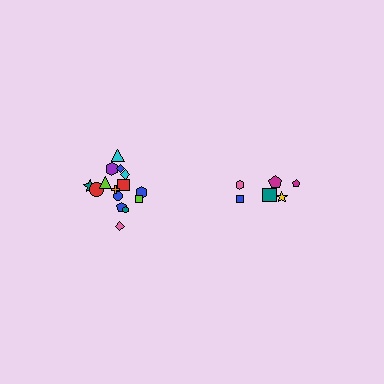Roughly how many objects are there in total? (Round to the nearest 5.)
Roughly 20 objects in total.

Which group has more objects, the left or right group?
The left group.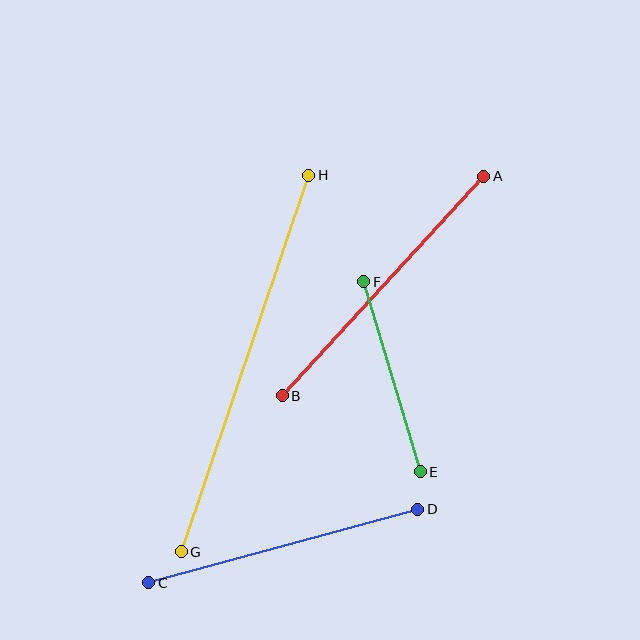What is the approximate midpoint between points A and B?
The midpoint is at approximately (383, 286) pixels.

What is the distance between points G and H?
The distance is approximately 398 pixels.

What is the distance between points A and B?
The distance is approximately 298 pixels.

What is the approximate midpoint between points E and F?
The midpoint is at approximately (392, 377) pixels.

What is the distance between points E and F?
The distance is approximately 198 pixels.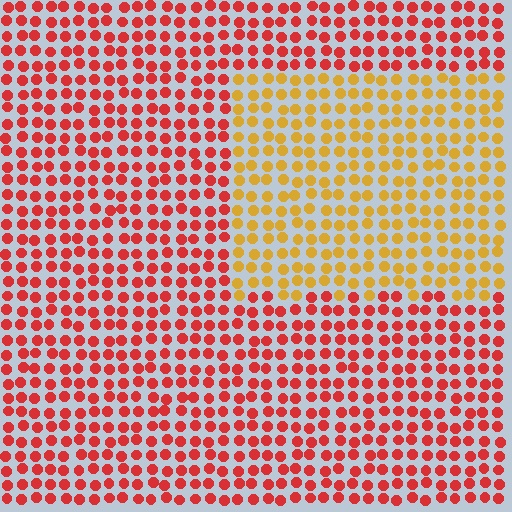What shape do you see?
I see a rectangle.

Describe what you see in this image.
The image is filled with small red elements in a uniform arrangement. A rectangle-shaped region is visible where the elements are tinted to a slightly different hue, forming a subtle color boundary.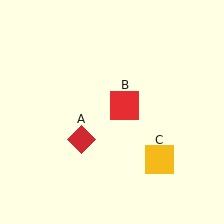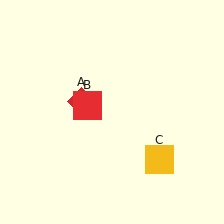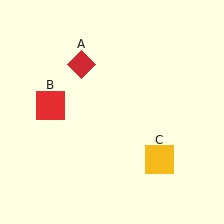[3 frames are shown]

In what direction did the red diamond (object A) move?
The red diamond (object A) moved up.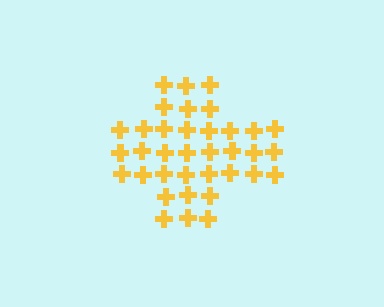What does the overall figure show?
The overall figure shows a cross.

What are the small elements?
The small elements are crosses.